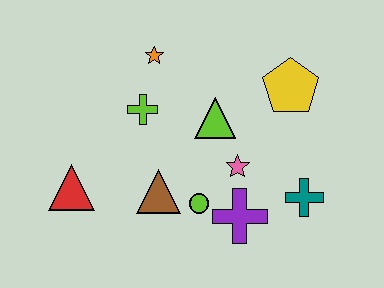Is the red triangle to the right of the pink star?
No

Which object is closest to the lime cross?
The orange star is closest to the lime cross.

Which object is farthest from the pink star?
The red triangle is farthest from the pink star.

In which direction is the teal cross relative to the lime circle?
The teal cross is to the right of the lime circle.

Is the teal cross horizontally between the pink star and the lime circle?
No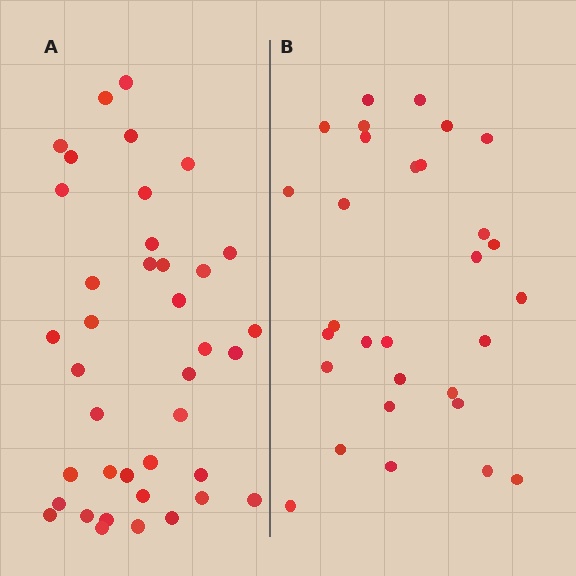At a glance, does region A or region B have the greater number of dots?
Region A (the left region) has more dots.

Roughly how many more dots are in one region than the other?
Region A has roughly 8 or so more dots than region B.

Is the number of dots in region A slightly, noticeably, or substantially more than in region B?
Region A has noticeably more, but not dramatically so. The ratio is roughly 1.3 to 1.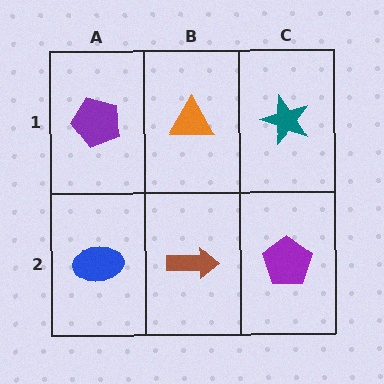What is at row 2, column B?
A brown arrow.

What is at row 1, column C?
A teal star.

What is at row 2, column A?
A blue ellipse.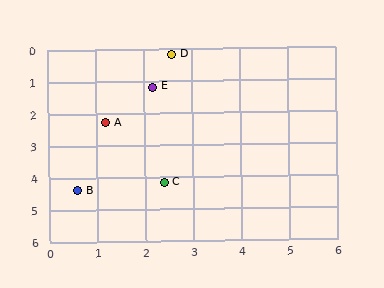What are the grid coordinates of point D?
Point D is at approximately (2.6, 0.2).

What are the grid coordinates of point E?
Point E is at approximately (2.2, 1.2).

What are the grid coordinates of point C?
Point C is at approximately (2.4, 4.2).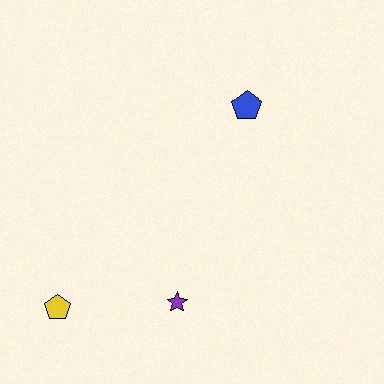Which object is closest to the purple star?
The yellow pentagon is closest to the purple star.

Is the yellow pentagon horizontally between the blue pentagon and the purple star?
No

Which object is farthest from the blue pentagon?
The yellow pentagon is farthest from the blue pentagon.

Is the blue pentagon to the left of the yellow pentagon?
No